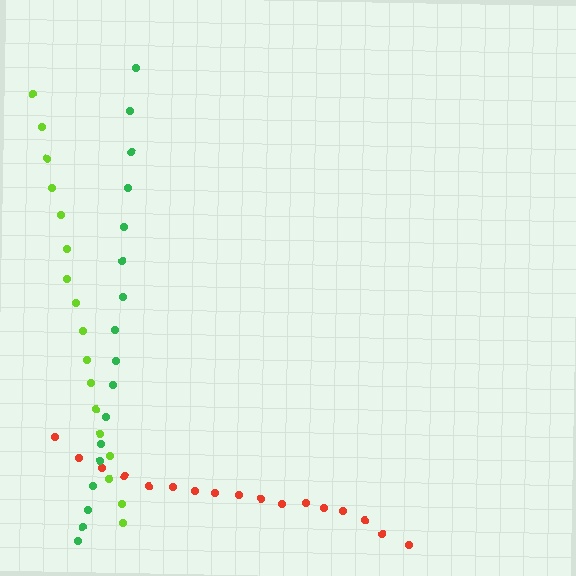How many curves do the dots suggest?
There are 3 distinct paths.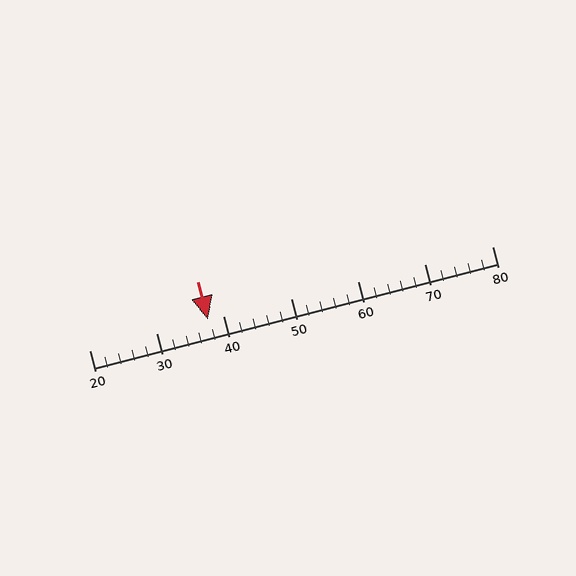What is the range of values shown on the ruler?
The ruler shows values from 20 to 80.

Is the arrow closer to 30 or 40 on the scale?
The arrow is closer to 40.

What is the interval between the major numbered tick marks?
The major tick marks are spaced 10 units apart.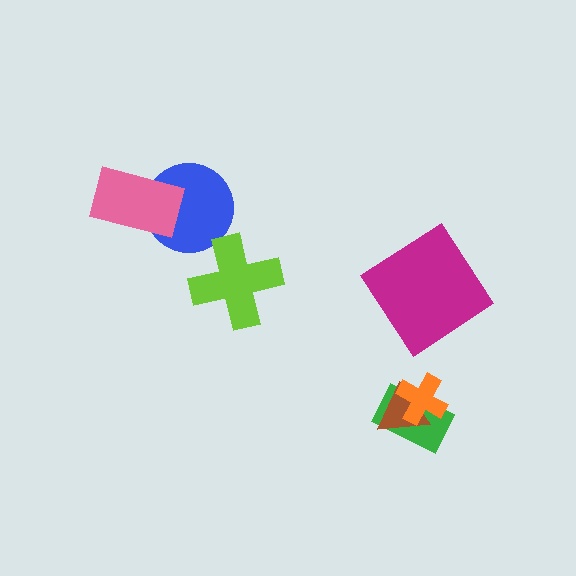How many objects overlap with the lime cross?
0 objects overlap with the lime cross.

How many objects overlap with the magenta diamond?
0 objects overlap with the magenta diamond.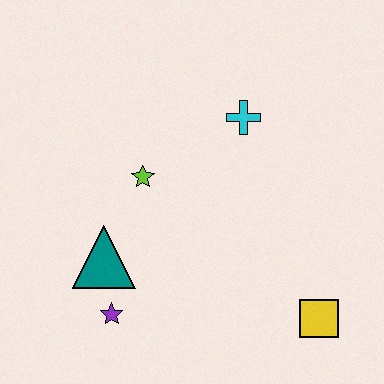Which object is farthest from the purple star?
The cyan cross is farthest from the purple star.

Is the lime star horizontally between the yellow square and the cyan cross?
No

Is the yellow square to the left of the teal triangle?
No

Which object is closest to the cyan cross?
The lime star is closest to the cyan cross.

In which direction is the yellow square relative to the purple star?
The yellow square is to the right of the purple star.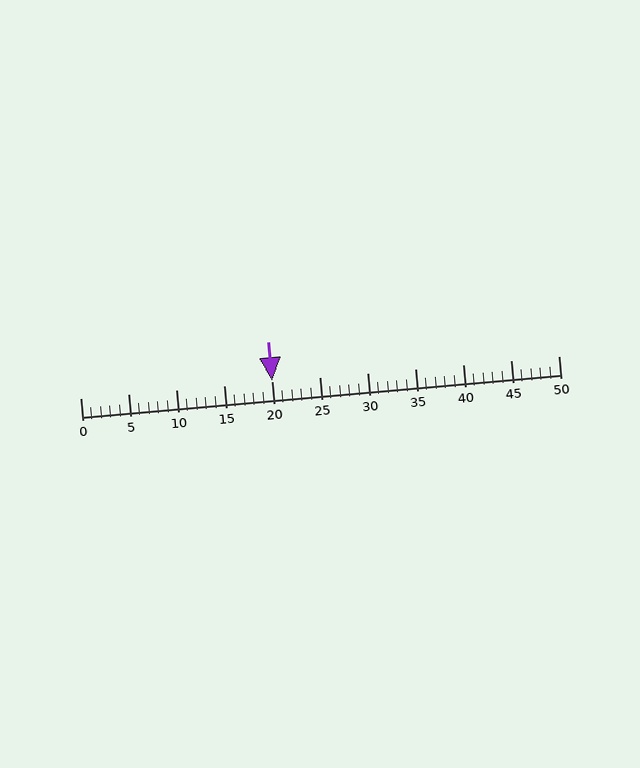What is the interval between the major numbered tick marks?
The major tick marks are spaced 5 units apart.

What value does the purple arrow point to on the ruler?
The purple arrow points to approximately 20.